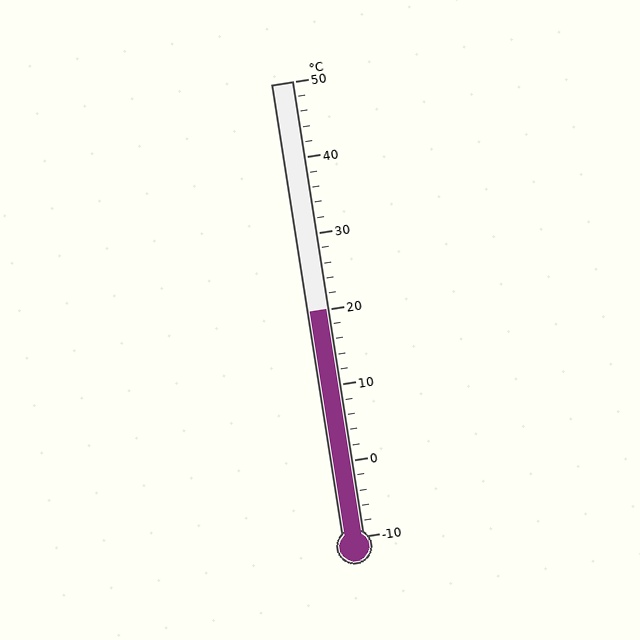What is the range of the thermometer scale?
The thermometer scale ranges from -10°C to 50°C.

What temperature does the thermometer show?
The thermometer shows approximately 20°C.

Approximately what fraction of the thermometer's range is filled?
The thermometer is filled to approximately 50% of its range.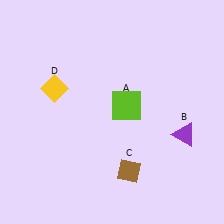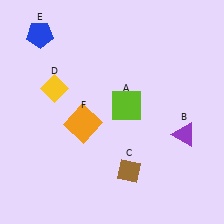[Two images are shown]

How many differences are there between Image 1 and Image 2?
There are 2 differences between the two images.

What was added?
A blue pentagon (E), an orange square (F) were added in Image 2.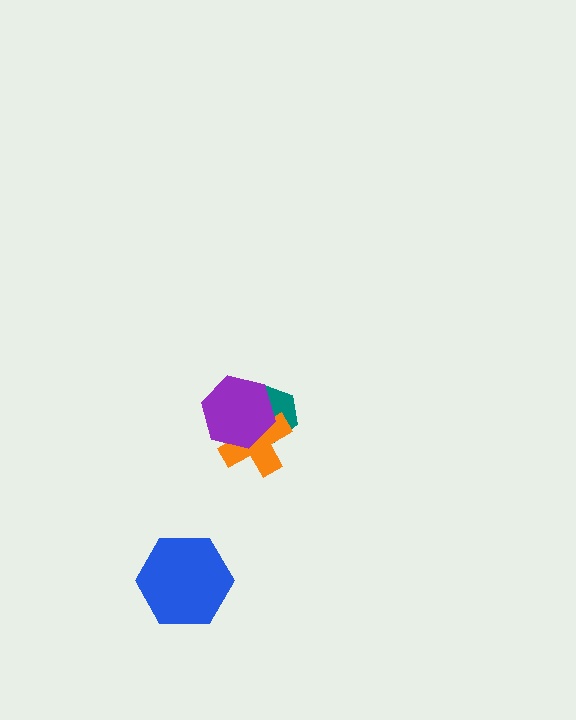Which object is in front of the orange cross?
The purple hexagon is in front of the orange cross.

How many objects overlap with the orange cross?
2 objects overlap with the orange cross.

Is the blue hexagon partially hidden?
No, no other shape covers it.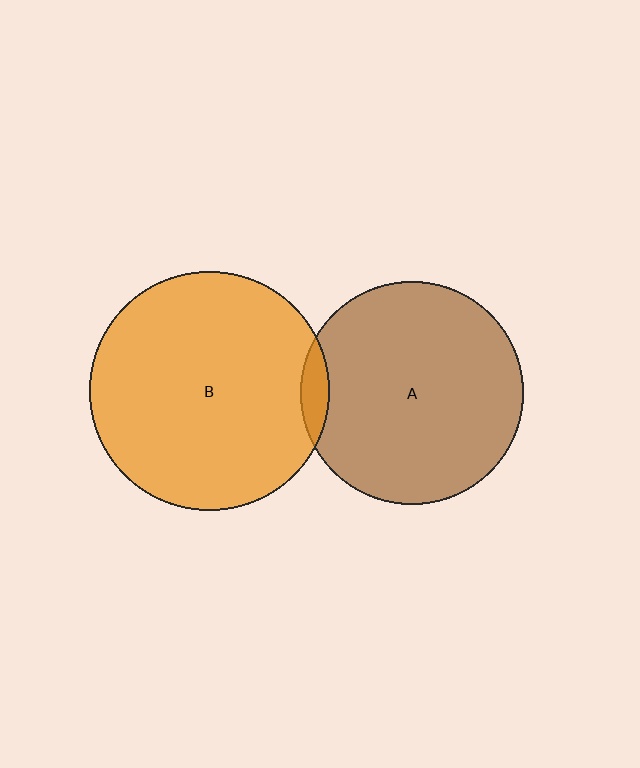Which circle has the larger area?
Circle B (orange).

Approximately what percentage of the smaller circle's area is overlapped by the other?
Approximately 5%.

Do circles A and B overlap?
Yes.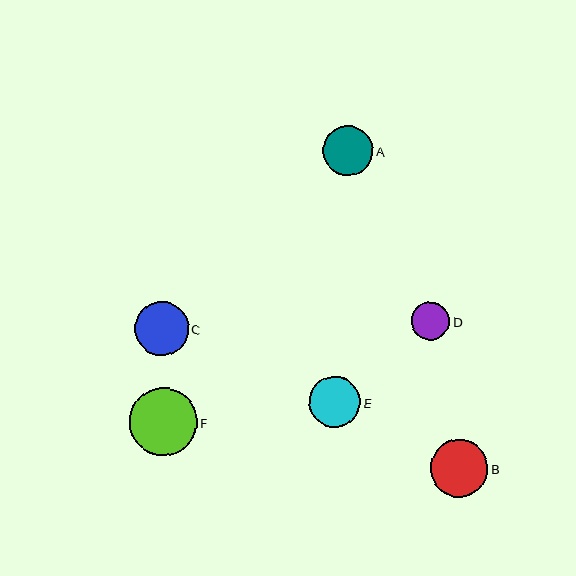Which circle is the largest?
Circle F is the largest with a size of approximately 67 pixels.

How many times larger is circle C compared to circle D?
Circle C is approximately 1.4 times the size of circle D.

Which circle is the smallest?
Circle D is the smallest with a size of approximately 39 pixels.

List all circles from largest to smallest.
From largest to smallest: F, B, C, E, A, D.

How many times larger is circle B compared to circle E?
Circle B is approximately 1.1 times the size of circle E.